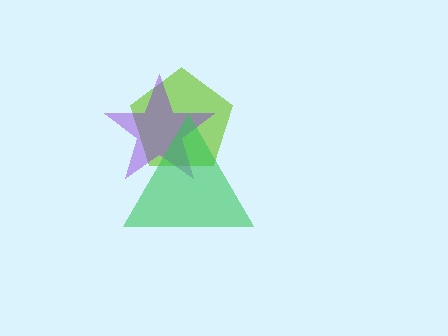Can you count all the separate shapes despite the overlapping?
Yes, there are 3 separate shapes.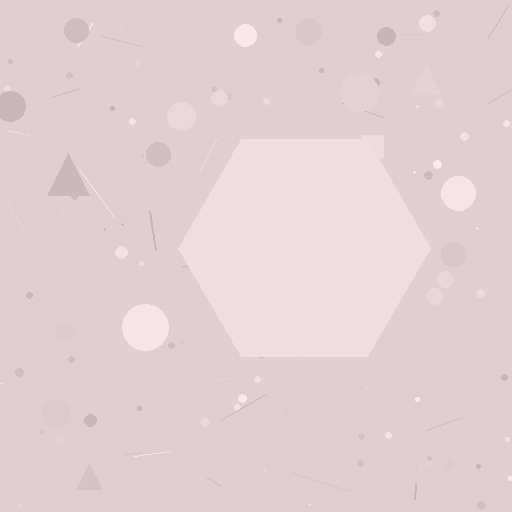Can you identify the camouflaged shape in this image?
The camouflaged shape is a hexagon.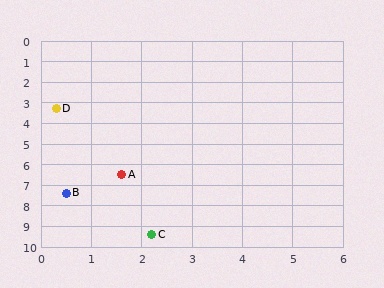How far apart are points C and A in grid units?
Points C and A are about 3.0 grid units apart.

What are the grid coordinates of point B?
Point B is at approximately (0.5, 7.4).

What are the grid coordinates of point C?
Point C is at approximately (2.2, 9.4).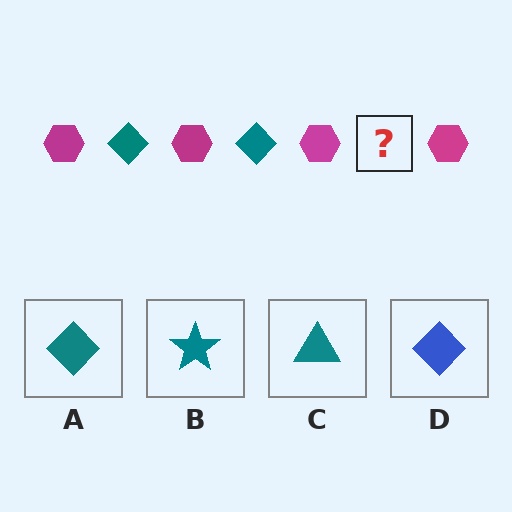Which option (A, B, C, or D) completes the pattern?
A.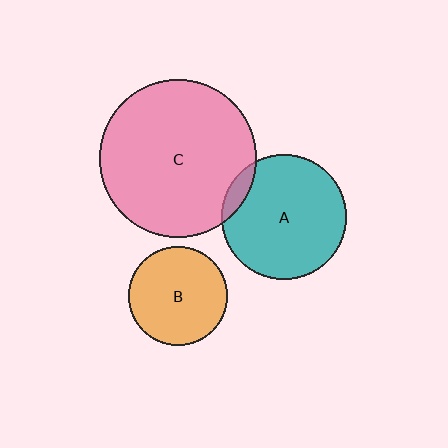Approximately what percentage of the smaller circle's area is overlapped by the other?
Approximately 10%.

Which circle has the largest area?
Circle C (pink).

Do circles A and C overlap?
Yes.